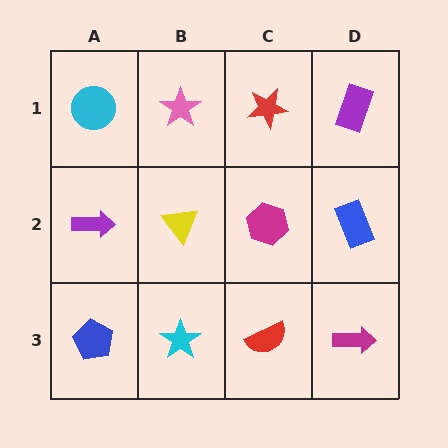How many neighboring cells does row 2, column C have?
4.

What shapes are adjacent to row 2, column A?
A cyan circle (row 1, column A), a blue pentagon (row 3, column A), a yellow triangle (row 2, column B).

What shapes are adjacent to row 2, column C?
A red star (row 1, column C), a red semicircle (row 3, column C), a yellow triangle (row 2, column B), a blue rectangle (row 2, column D).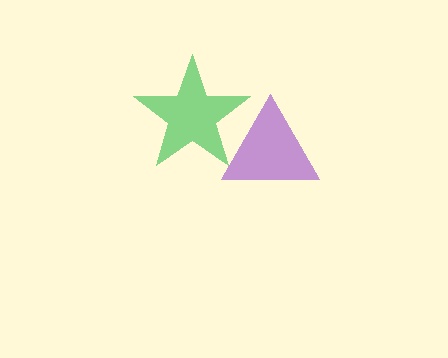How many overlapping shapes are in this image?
There are 2 overlapping shapes in the image.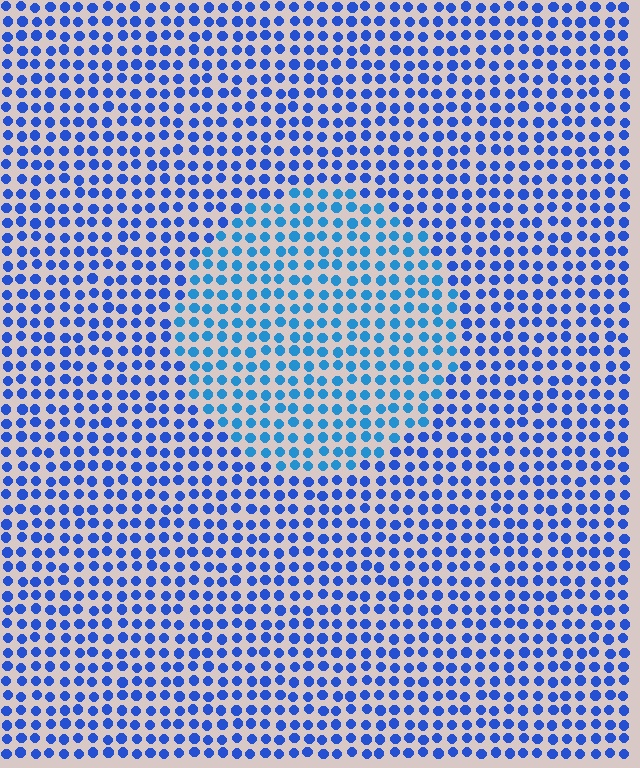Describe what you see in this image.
The image is filled with small blue elements in a uniform arrangement. A circle-shaped region is visible where the elements are tinted to a slightly different hue, forming a subtle color boundary.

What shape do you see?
I see a circle.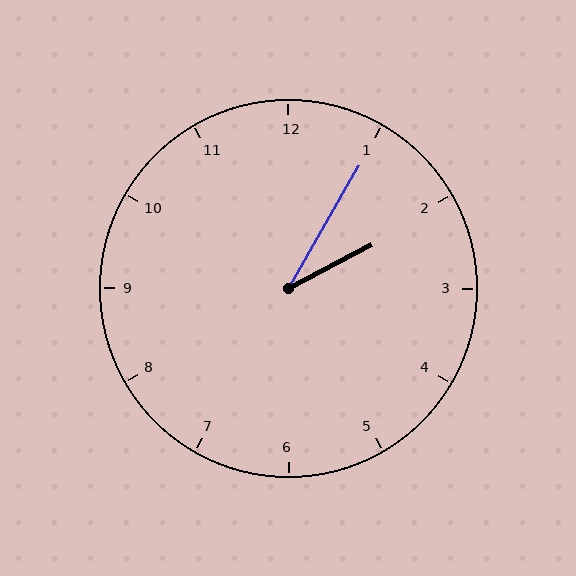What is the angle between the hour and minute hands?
Approximately 32 degrees.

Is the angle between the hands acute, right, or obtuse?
It is acute.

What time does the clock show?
2:05.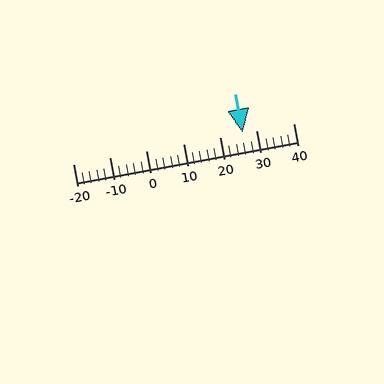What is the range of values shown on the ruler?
The ruler shows values from -20 to 40.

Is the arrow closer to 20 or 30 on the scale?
The arrow is closer to 30.